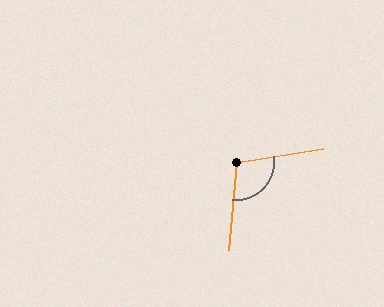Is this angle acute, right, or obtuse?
It is obtuse.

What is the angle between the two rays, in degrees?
Approximately 104 degrees.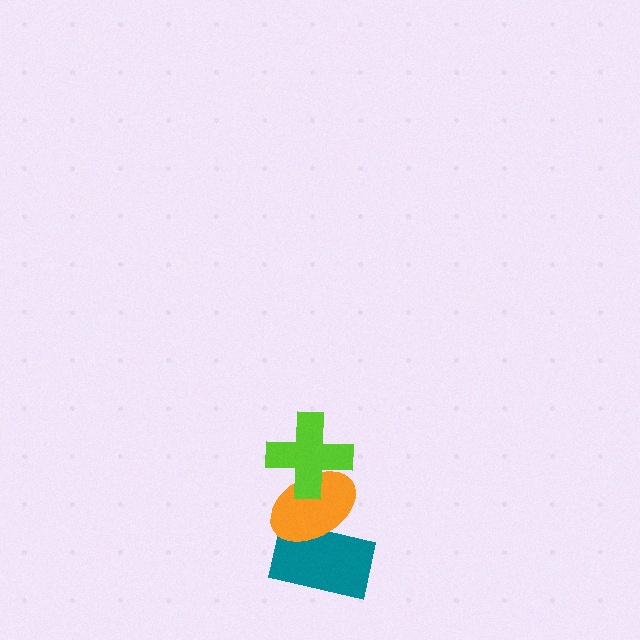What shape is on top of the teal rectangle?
The orange ellipse is on top of the teal rectangle.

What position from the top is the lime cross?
The lime cross is 1st from the top.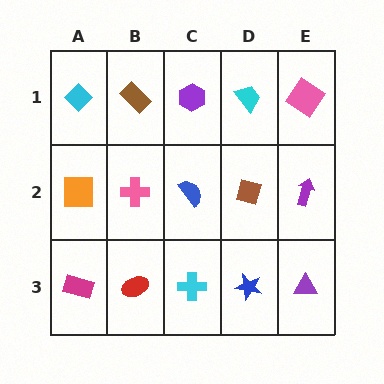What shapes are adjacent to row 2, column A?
A cyan diamond (row 1, column A), a magenta rectangle (row 3, column A), a pink cross (row 2, column B).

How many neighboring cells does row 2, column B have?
4.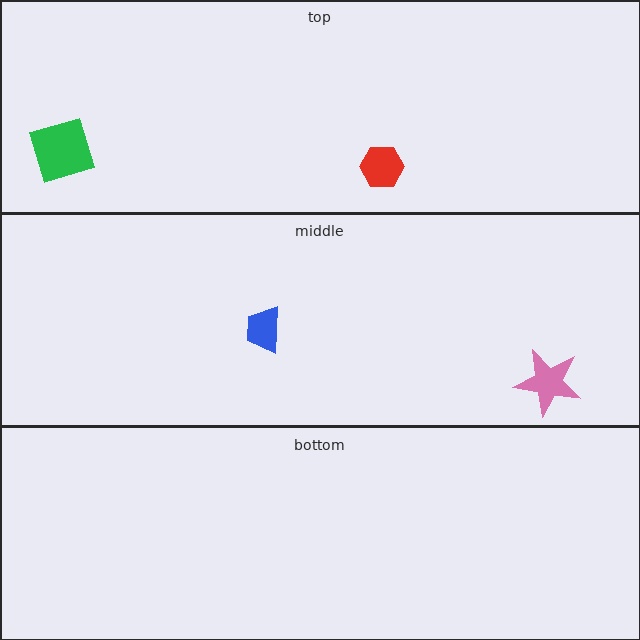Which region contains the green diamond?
The top region.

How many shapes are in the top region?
2.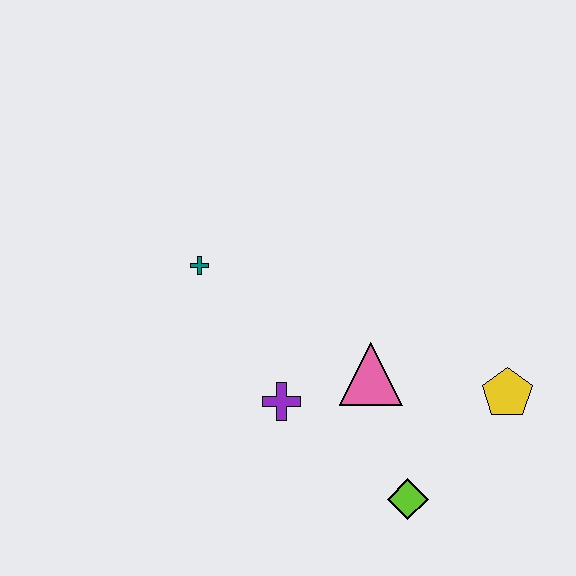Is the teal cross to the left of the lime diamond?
Yes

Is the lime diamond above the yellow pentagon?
No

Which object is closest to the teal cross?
The purple cross is closest to the teal cross.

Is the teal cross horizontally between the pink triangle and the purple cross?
No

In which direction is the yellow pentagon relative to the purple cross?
The yellow pentagon is to the right of the purple cross.